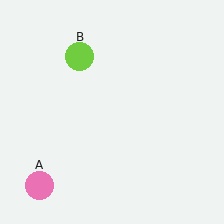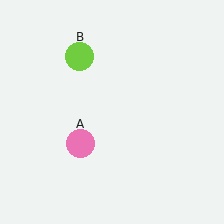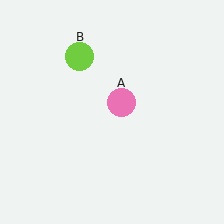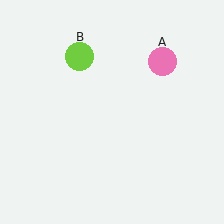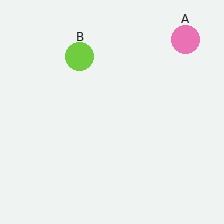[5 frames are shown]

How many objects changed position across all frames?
1 object changed position: pink circle (object A).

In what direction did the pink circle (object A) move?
The pink circle (object A) moved up and to the right.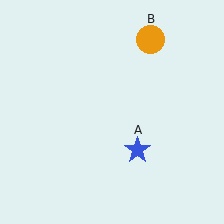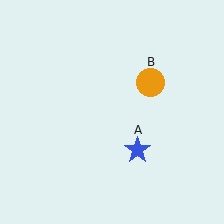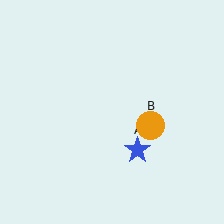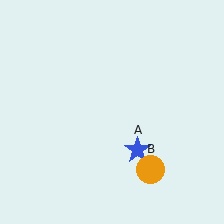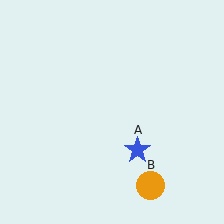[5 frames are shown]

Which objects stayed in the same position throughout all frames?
Blue star (object A) remained stationary.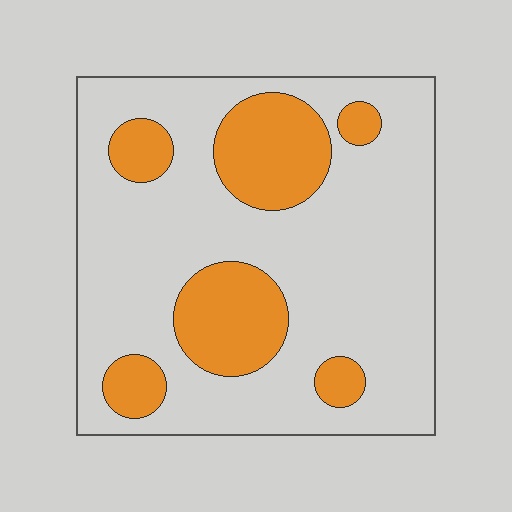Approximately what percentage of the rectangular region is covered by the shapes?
Approximately 25%.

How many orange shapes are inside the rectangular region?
6.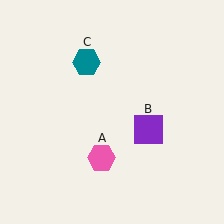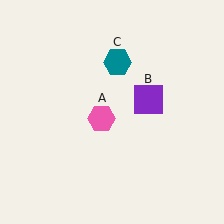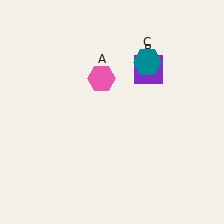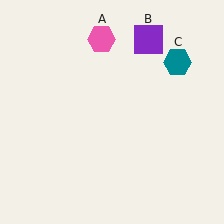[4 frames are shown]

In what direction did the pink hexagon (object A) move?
The pink hexagon (object A) moved up.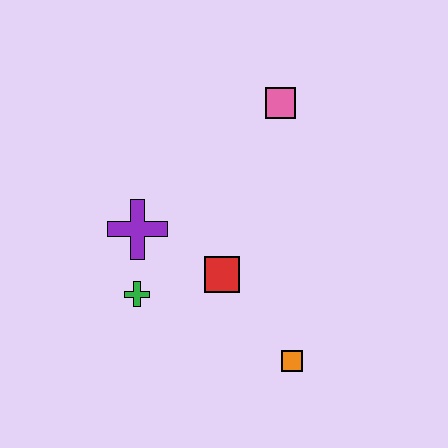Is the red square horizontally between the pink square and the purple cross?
Yes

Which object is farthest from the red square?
The pink square is farthest from the red square.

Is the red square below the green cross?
No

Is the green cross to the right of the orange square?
No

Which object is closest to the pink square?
The red square is closest to the pink square.